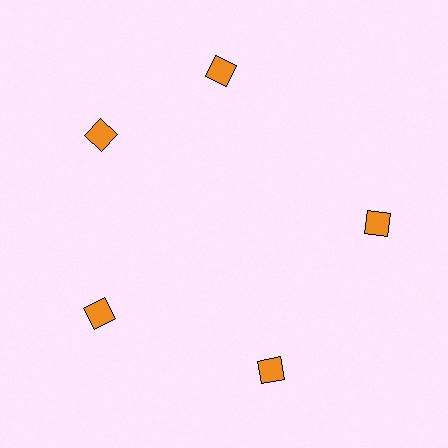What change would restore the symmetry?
The symmetry would be restored by rotating it back into even spacing with its neighbors so that all 5 diamonds sit at equal angles and equal distance from the center.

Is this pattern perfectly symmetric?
No. The 5 orange diamonds are arranged in a ring, but one element near the 1 o'clock position is rotated out of alignment along the ring, breaking the 5-fold rotational symmetry.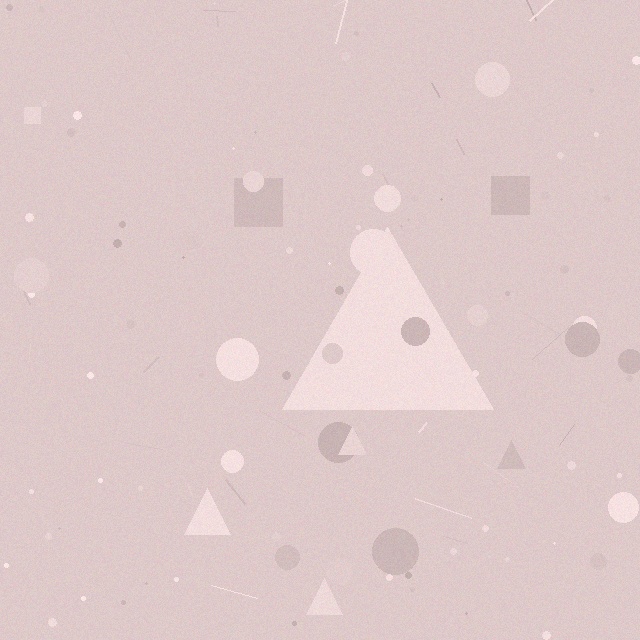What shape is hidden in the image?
A triangle is hidden in the image.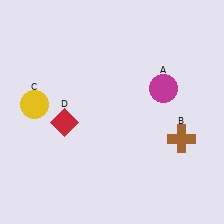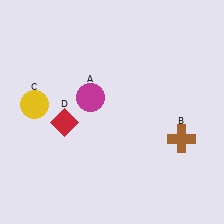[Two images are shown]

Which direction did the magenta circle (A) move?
The magenta circle (A) moved left.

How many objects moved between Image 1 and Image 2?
1 object moved between the two images.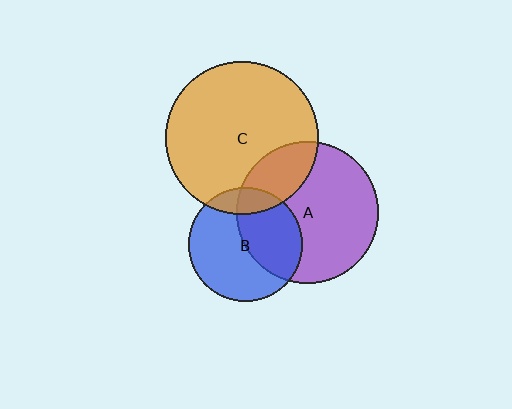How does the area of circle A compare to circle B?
Approximately 1.6 times.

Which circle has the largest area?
Circle C (orange).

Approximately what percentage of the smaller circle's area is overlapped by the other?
Approximately 25%.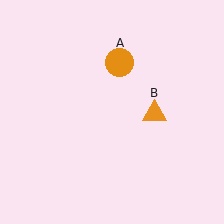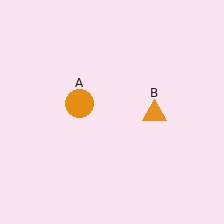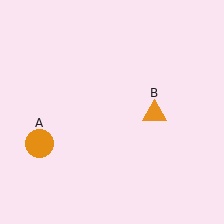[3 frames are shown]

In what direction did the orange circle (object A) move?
The orange circle (object A) moved down and to the left.